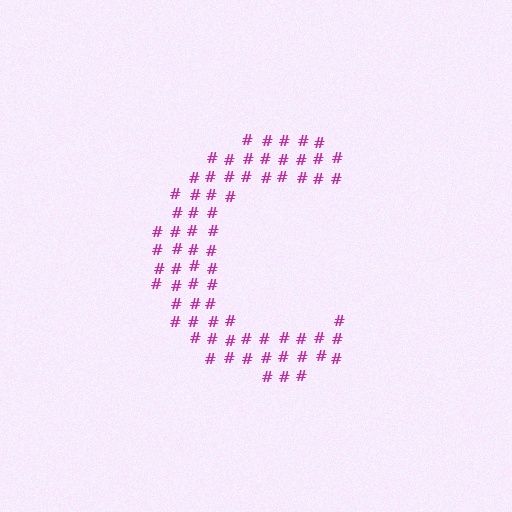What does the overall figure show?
The overall figure shows the letter C.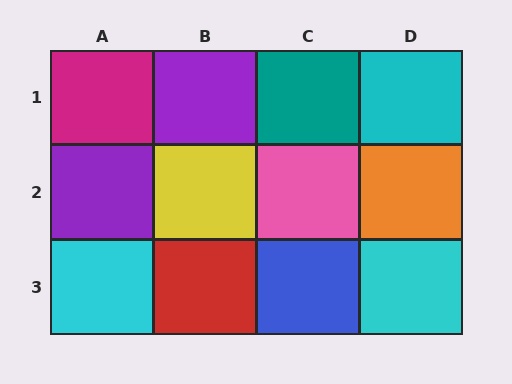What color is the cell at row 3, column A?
Cyan.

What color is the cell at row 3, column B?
Red.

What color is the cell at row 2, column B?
Yellow.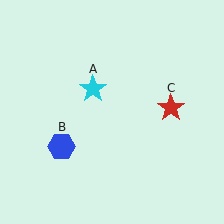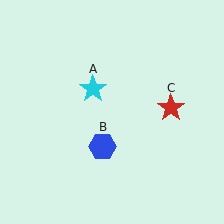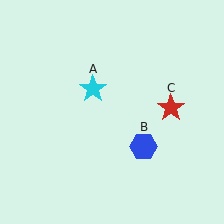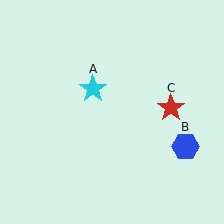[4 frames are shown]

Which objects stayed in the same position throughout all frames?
Cyan star (object A) and red star (object C) remained stationary.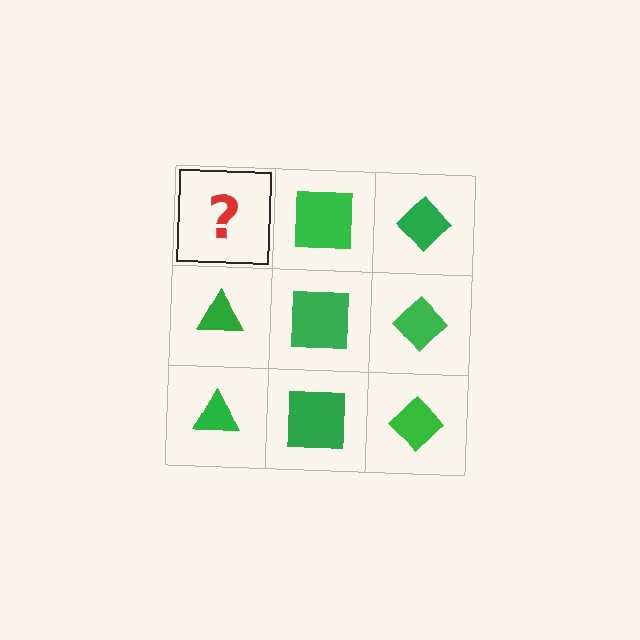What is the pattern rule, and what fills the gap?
The rule is that each column has a consistent shape. The gap should be filled with a green triangle.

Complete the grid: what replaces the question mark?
The question mark should be replaced with a green triangle.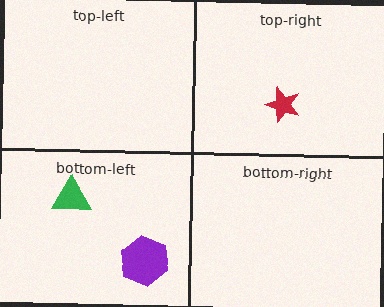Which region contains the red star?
The top-right region.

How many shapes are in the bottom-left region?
2.